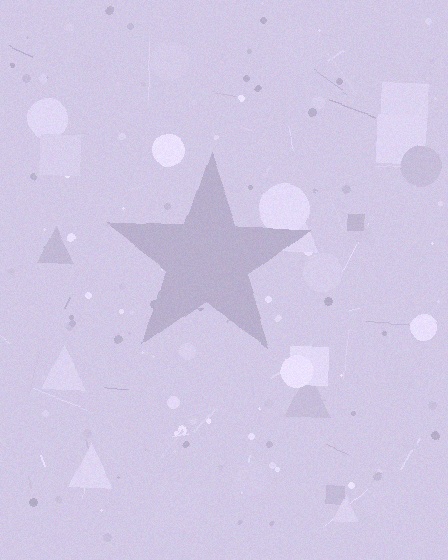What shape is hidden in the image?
A star is hidden in the image.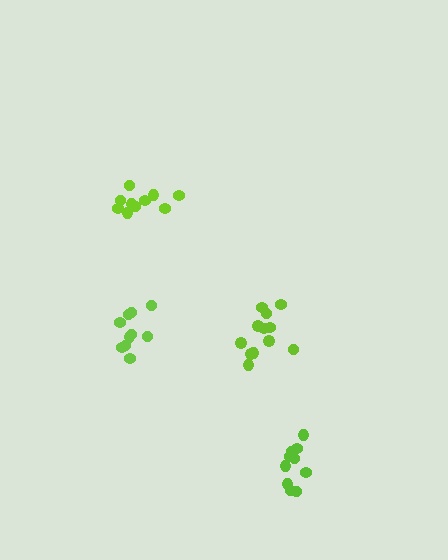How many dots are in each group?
Group 1: 10 dots, Group 2: 12 dots, Group 3: 10 dots, Group 4: 10 dots (42 total).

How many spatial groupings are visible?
There are 4 spatial groupings.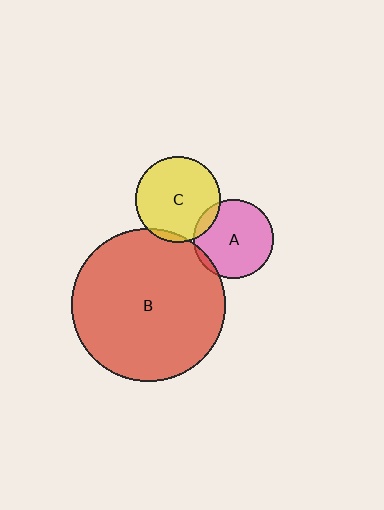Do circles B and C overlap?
Yes.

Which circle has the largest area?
Circle B (red).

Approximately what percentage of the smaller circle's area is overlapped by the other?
Approximately 5%.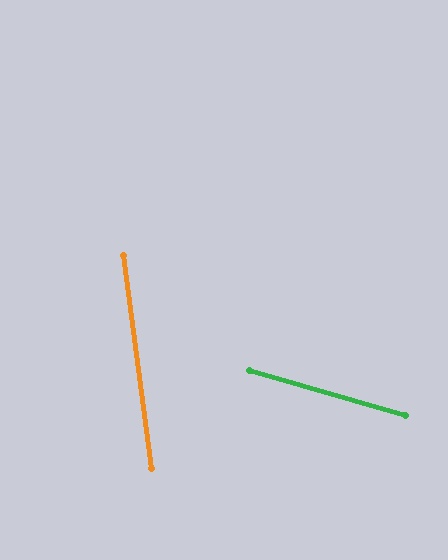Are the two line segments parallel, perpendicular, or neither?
Neither parallel nor perpendicular — they differ by about 66°.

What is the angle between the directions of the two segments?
Approximately 66 degrees.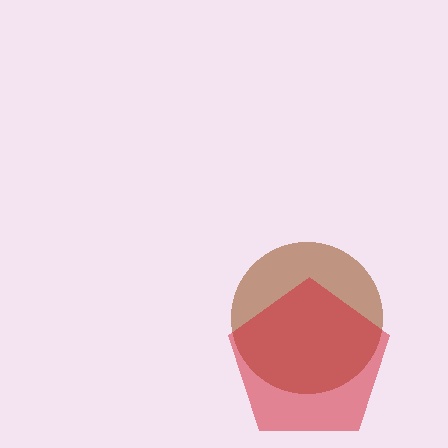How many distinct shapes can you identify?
There are 2 distinct shapes: a brown circle, a red pentagon.